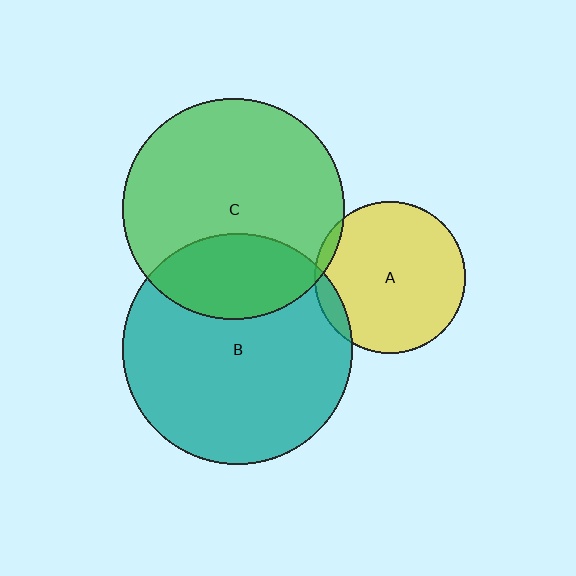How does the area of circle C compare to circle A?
Approximately 2.1 times.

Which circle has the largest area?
Circle B (teal).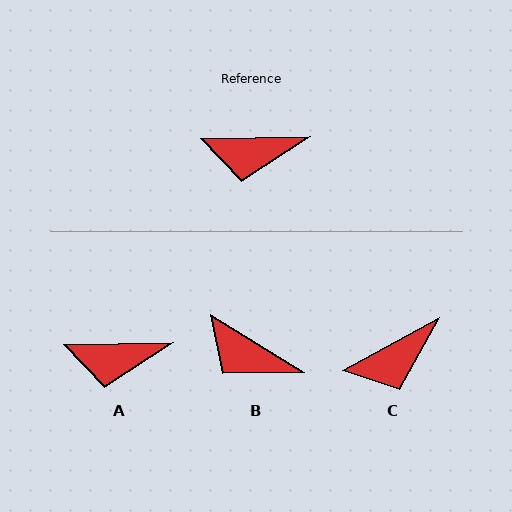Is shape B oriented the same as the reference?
No, it is off by about 33 degrees.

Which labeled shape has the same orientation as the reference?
A.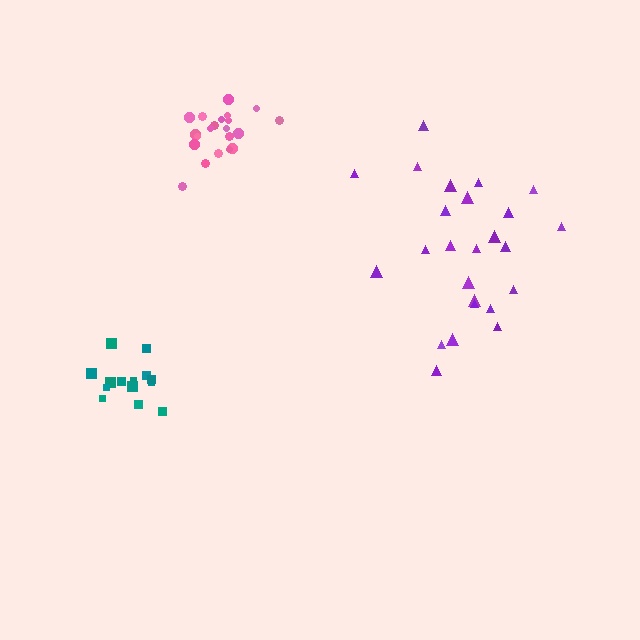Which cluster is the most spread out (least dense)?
Purple.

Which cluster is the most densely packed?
Teal.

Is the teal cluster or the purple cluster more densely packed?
Teal.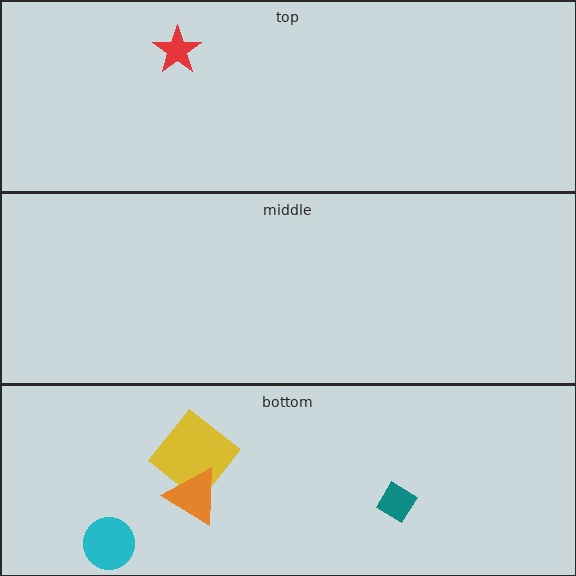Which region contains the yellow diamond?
The bottom region.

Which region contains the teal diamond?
The bottom region.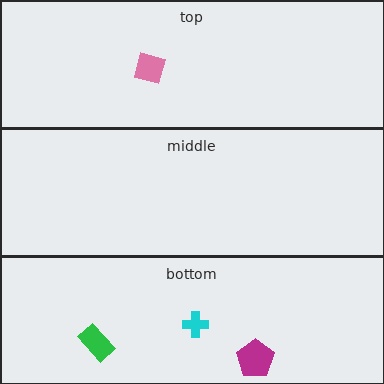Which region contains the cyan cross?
The bottom region.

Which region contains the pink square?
The top region.